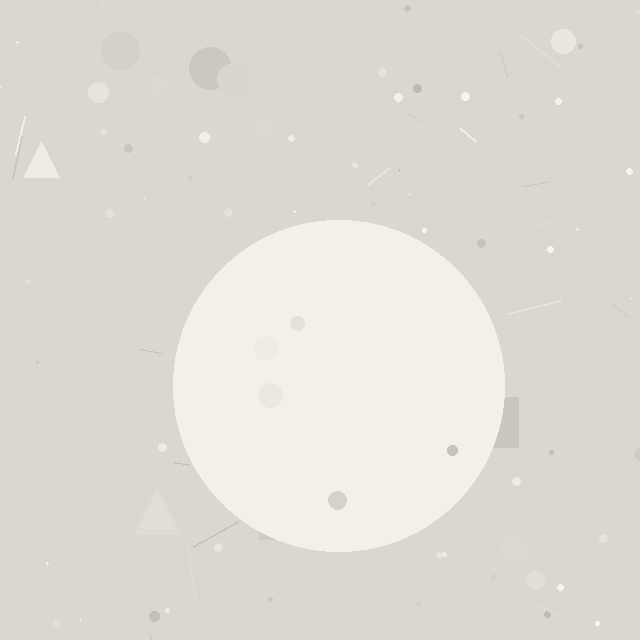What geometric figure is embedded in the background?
A circle is embedded in the background.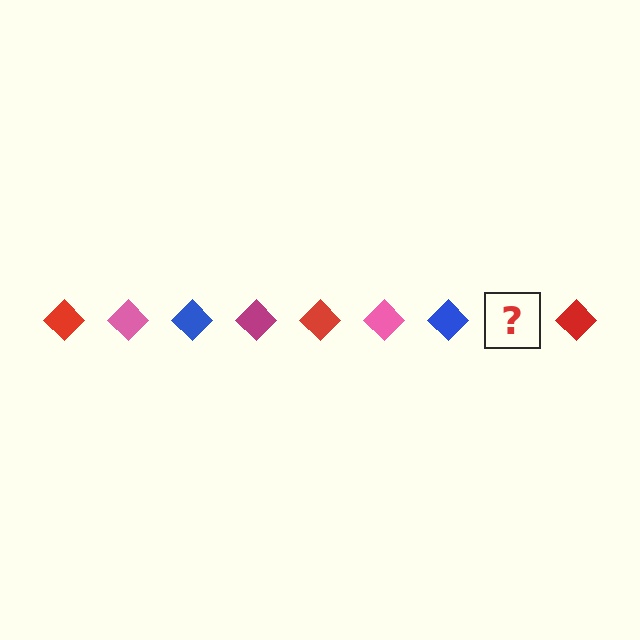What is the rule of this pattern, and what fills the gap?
The rule is that the pattern cycles through red, pink, blue, magenta diamonds. The gap should be filled with a magenta diamond.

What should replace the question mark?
The question mark should be replaced with a magenta diamond.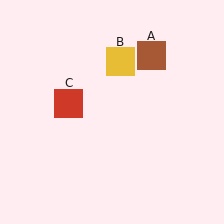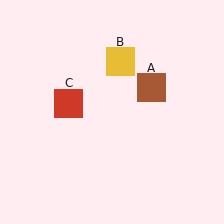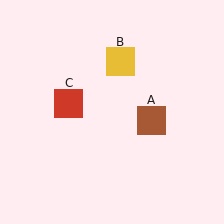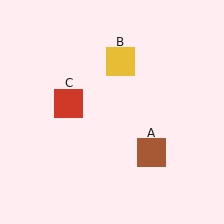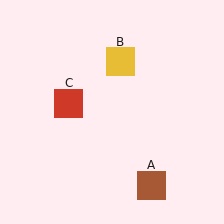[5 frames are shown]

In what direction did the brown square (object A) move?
The brown square (object A) moved down.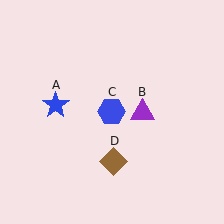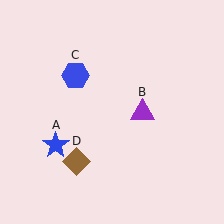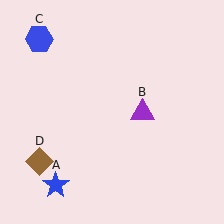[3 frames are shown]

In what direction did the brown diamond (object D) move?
The brown diamond (object D) moved left.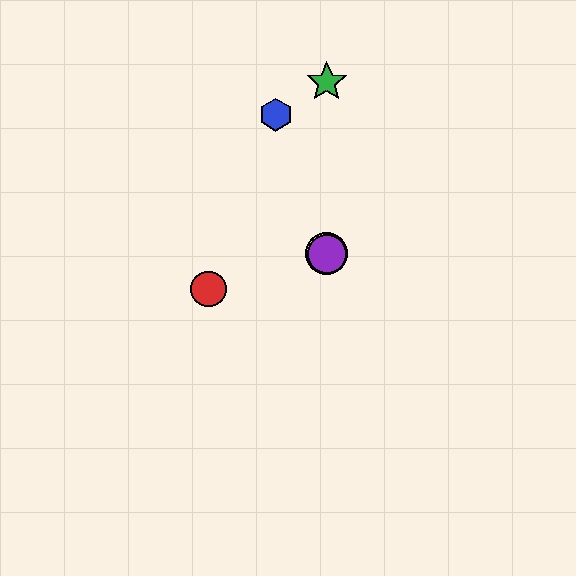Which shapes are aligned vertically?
The green star, the yellow circle, the purple circle are aligned vertically.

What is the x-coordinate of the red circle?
The red circle is at x≈208.